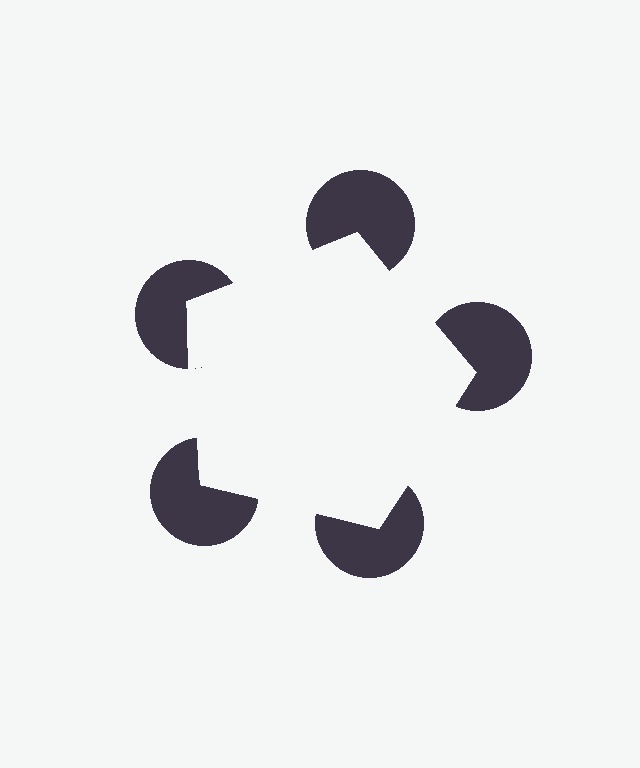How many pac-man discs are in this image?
There are 5 — one at each vertex of the illusory pentagon.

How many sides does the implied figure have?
5 sides.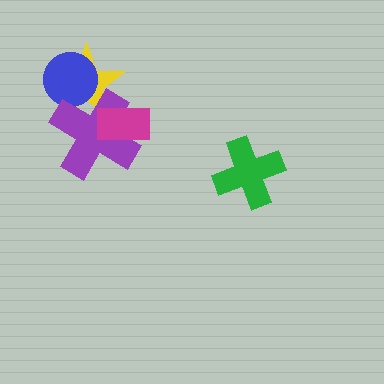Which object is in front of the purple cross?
The magenta rectangle is in front of the purple cross.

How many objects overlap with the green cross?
0 objects overlap with the green cross.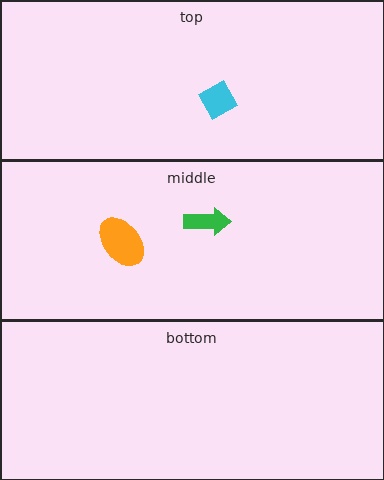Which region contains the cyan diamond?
The top region.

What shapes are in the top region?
The cyan diamond.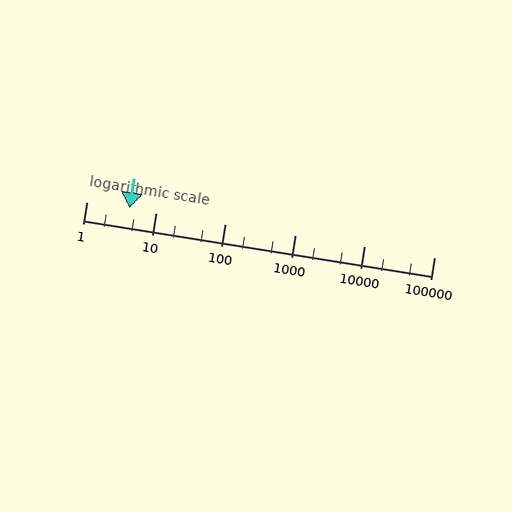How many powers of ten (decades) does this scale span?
The scale spans 5 decades, from 1 to 100000.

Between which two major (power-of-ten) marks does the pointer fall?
The pointer is between 1 and 10.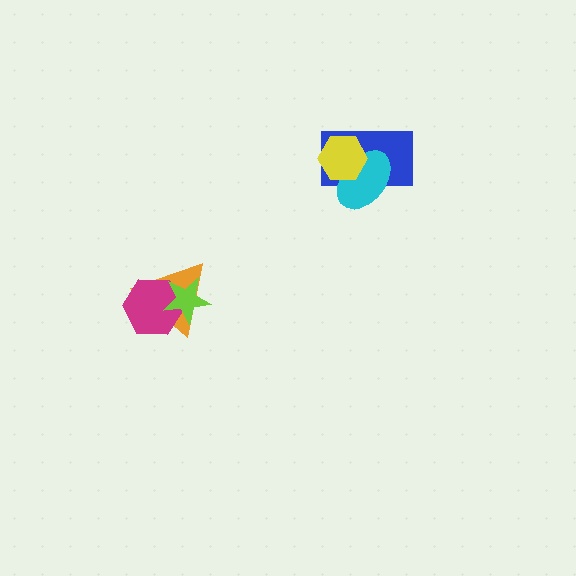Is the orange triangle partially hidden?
Yes, it is partially covered by another shape.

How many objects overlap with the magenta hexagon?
2 objects overlap with the magenta hexagon.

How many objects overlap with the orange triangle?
2 objects overlap with the orange triangle.